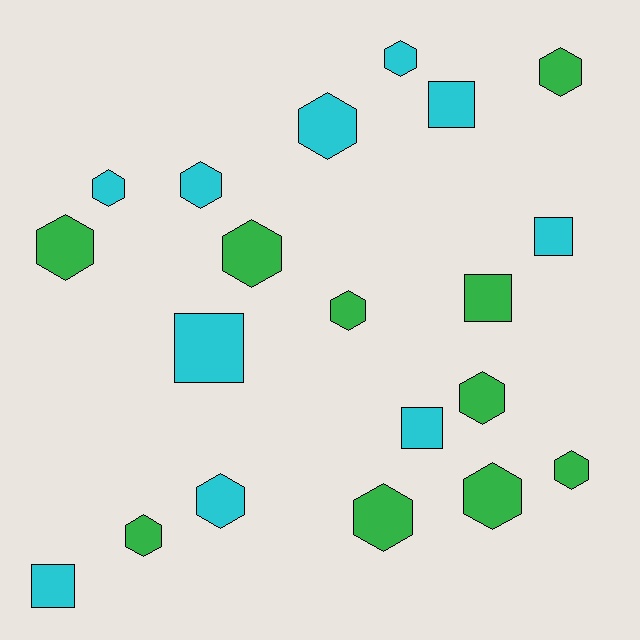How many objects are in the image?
There are 20 objects.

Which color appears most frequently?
Green, with 10 objects.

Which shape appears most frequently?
Hexagon, with 14 objects.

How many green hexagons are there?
There are 9 green hexagons.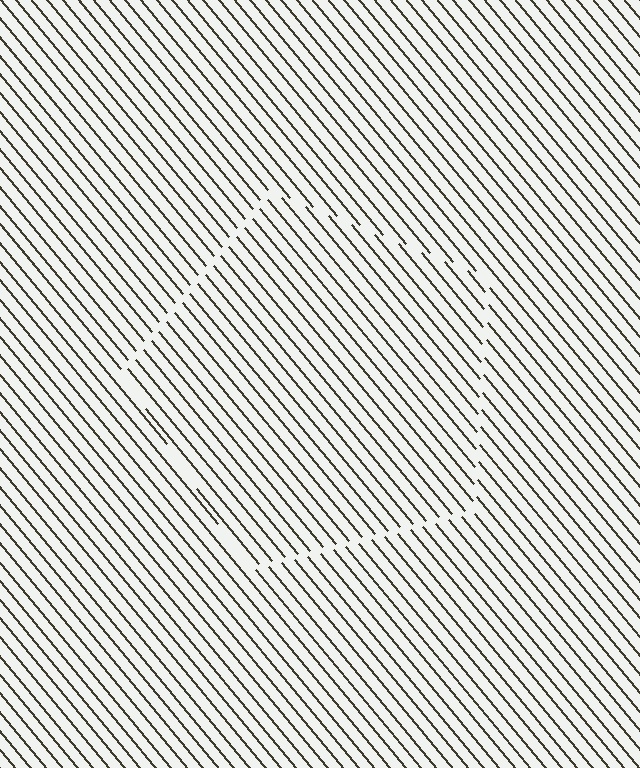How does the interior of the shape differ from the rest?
The interior of the shape contains the same grating, shifted by half a period — the contour is defined by the phase discontinuity where line-ends from the inner and outer gratings abut.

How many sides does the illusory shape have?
5 sides — the line-ends trace a pentagon.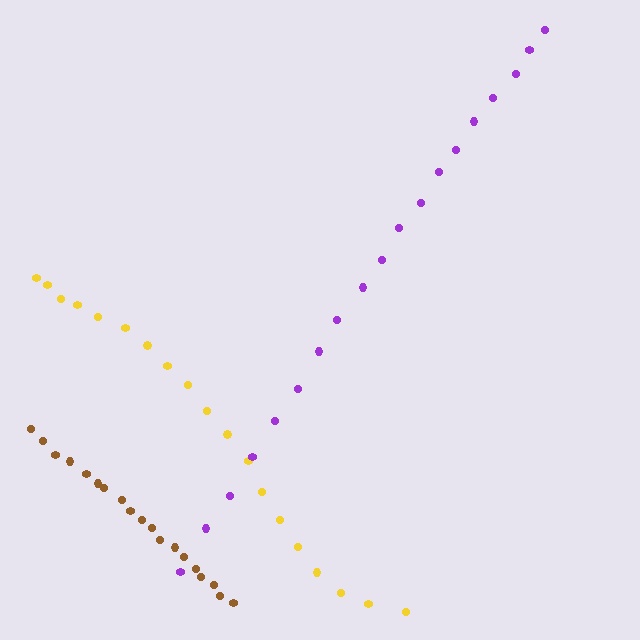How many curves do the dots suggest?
There are 3 distinct paths.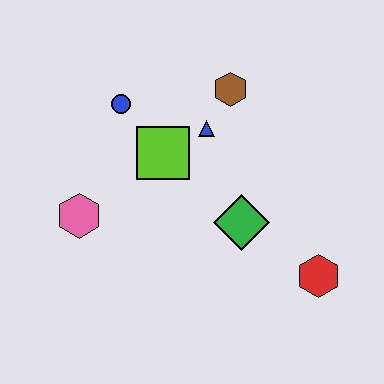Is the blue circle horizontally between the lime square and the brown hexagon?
No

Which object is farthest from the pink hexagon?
The red hexagon is farthest from the pink hexagon.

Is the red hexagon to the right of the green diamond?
Yes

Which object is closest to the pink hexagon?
The lime square is closest to the pink hexagon.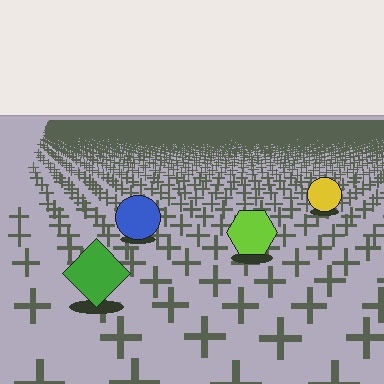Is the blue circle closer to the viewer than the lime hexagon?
No. The lime hexagon is closer — you can tell from the texture gradient: the ground texture is coarser near it.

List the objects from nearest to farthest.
From nearest to farthest: the green diamond, the lime hexagon, the blue circle, the yellow circle.